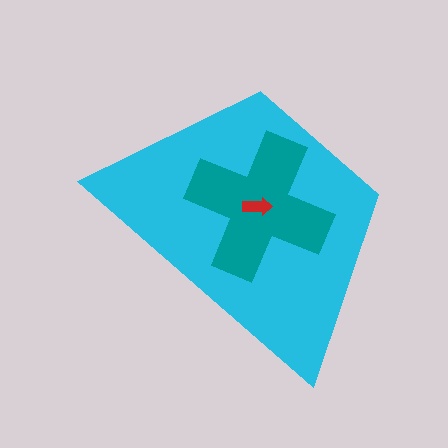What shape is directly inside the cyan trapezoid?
The teal cross.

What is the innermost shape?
The red arrow.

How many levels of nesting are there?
3.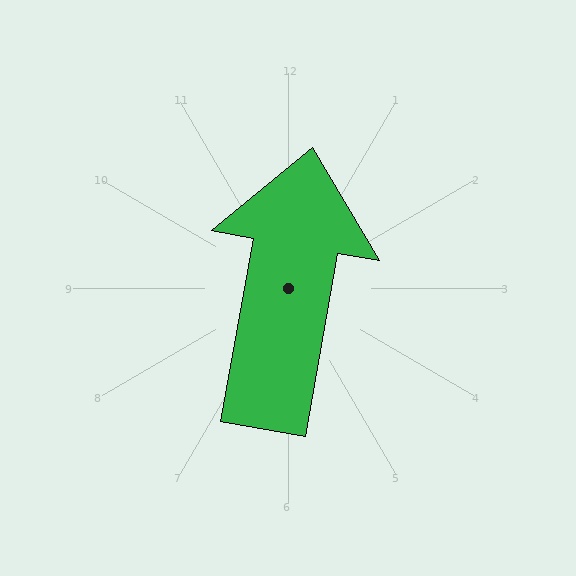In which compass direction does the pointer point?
North.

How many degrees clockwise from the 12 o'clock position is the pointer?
Approximately 10 degrees.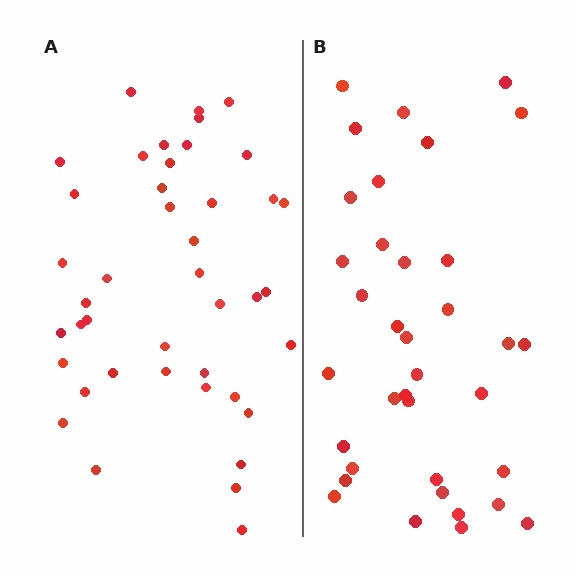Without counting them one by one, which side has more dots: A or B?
Region A (the left region) has more dots.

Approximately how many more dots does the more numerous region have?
Region A has about 6 more dots than region B.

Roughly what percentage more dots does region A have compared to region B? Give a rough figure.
About 15% more.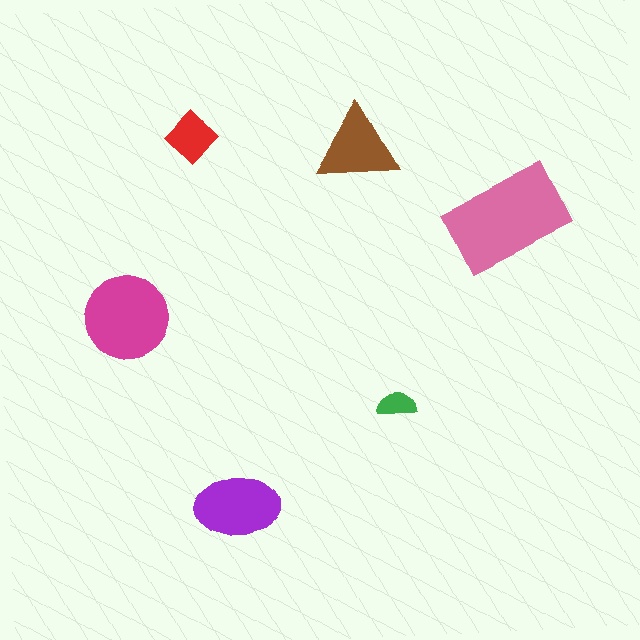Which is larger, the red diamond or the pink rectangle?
The pink rectangle.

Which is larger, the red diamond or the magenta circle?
The magenta circle.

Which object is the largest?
The pink rectangle.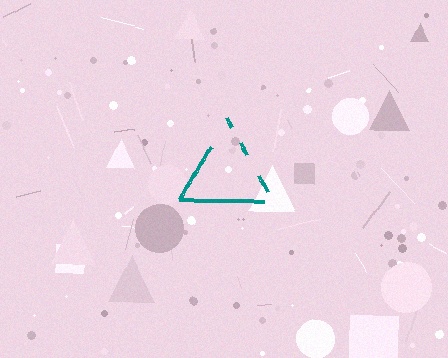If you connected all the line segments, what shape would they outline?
They would outline a triangle.